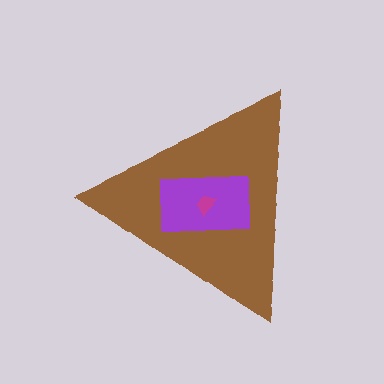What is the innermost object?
The magenta trapezoid.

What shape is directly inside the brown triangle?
The purple rectangle.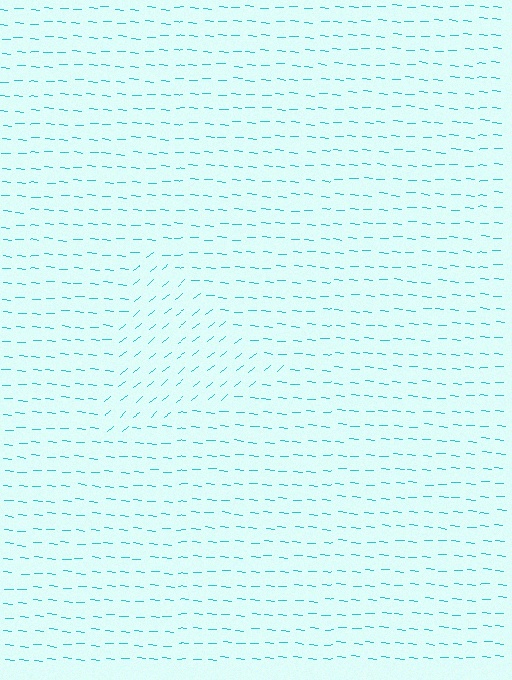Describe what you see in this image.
The image is filled with small cyan line segments. A triangle region in the image has lines oriented differently from the surrounding lines, creating a visible texture boundary.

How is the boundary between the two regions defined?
The boundary is defined purely by a change in line orientation (approximately 45 degrees difference). All lines are the same color and thickness.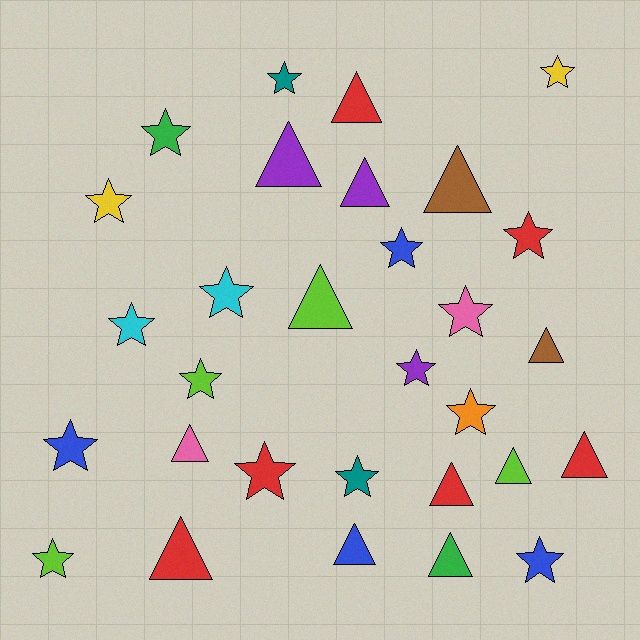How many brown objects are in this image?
There are 2 brown objects.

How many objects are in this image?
There are 30 objects.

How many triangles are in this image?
There are 13 triangles.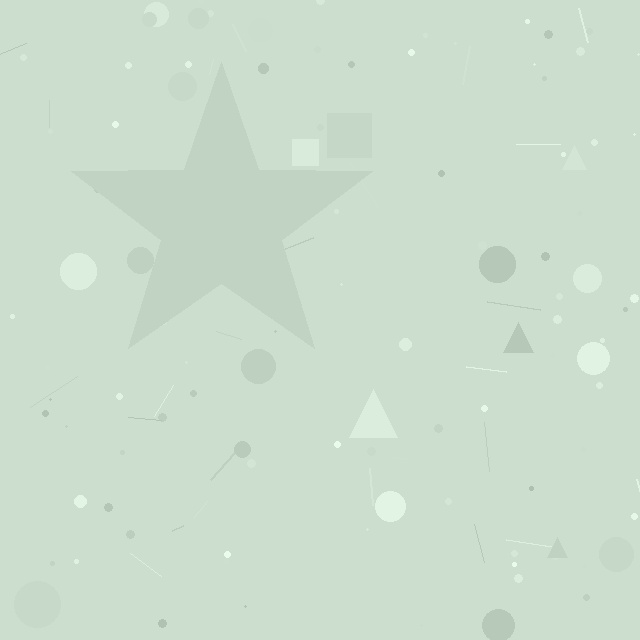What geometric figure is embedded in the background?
A star is embedded in the background.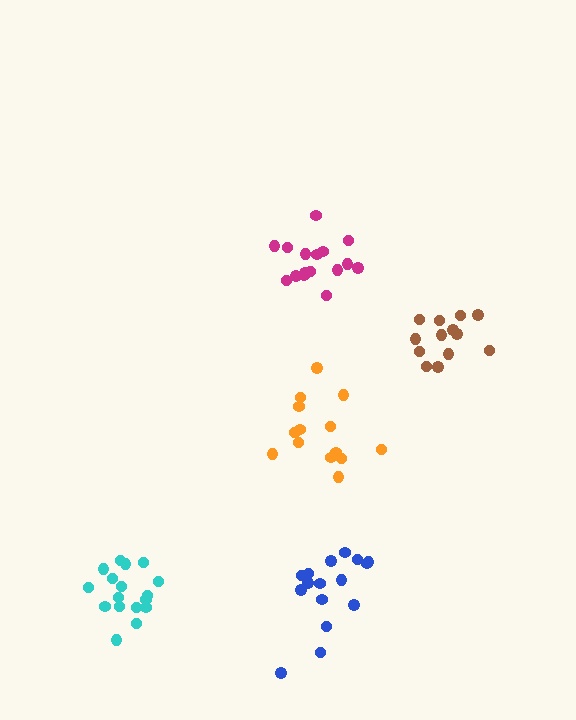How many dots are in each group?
Group 1: 16 dots, Group 2: 16 dots, Group 3: 15 dots, Group 4: 17 dots, Group 5: 13 dots (77 total).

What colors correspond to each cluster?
The clusters are colored: magenta, blue, orange, cyan, brown.